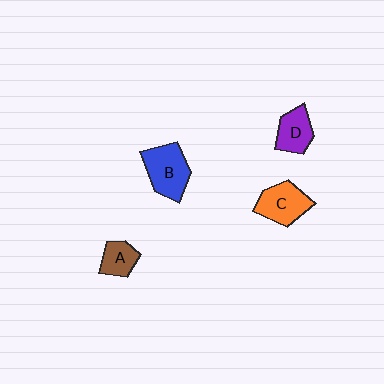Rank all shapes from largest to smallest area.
From largest to smallest: B (blue), C (orange), D (purple), A (brown).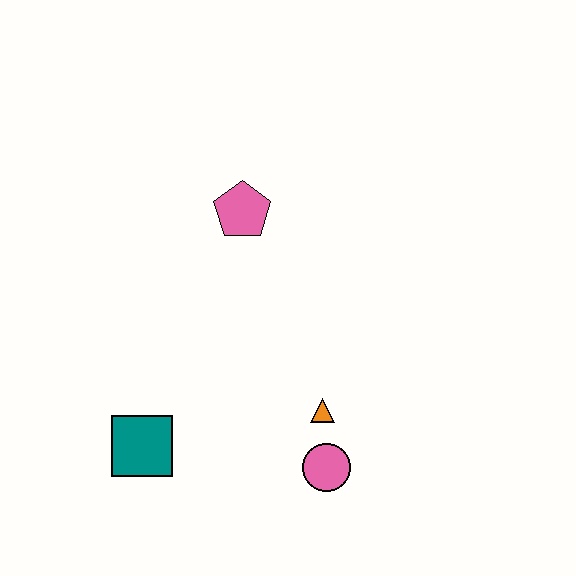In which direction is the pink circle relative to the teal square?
The pink circle is to the right of the teal square.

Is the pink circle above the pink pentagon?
No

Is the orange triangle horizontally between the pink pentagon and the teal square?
No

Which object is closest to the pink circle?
The orange triangle is closest to the pink circle.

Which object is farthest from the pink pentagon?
The pink circle is farthest from the pink pentagon.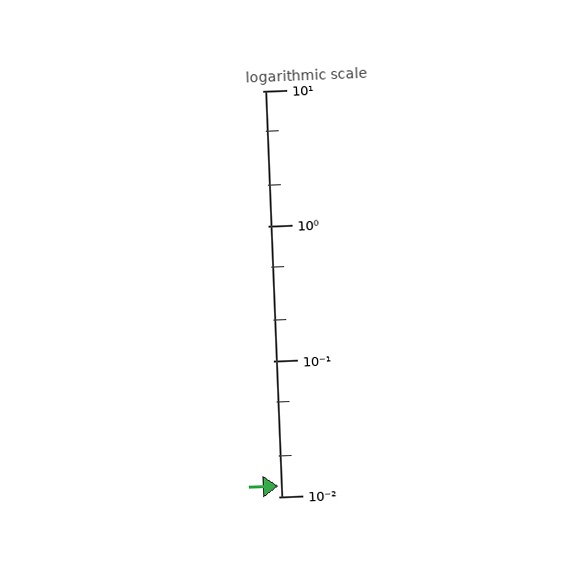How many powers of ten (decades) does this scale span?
The scale spans 3 decades, from 0.01 to 10.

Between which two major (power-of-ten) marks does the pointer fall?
The pointer is between 0.01 and 0.1.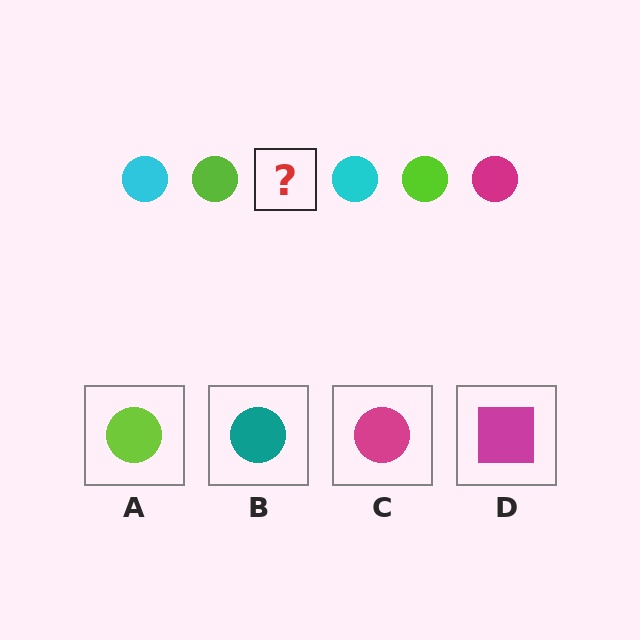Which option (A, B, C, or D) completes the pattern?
C.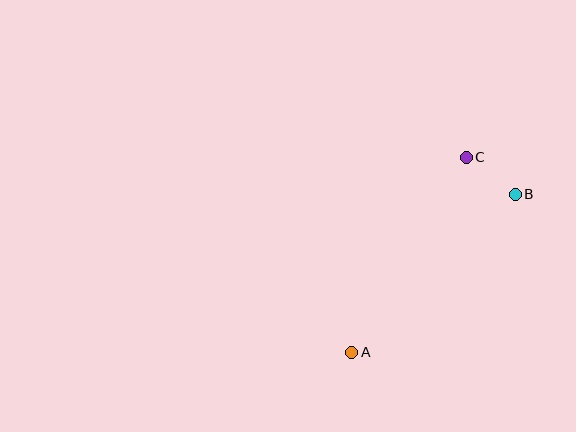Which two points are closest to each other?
Points B and C are closest to each other.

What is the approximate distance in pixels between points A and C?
The distance between A and C is approximately 226 pixels.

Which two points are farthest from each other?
Points A and B are farthest from each other.